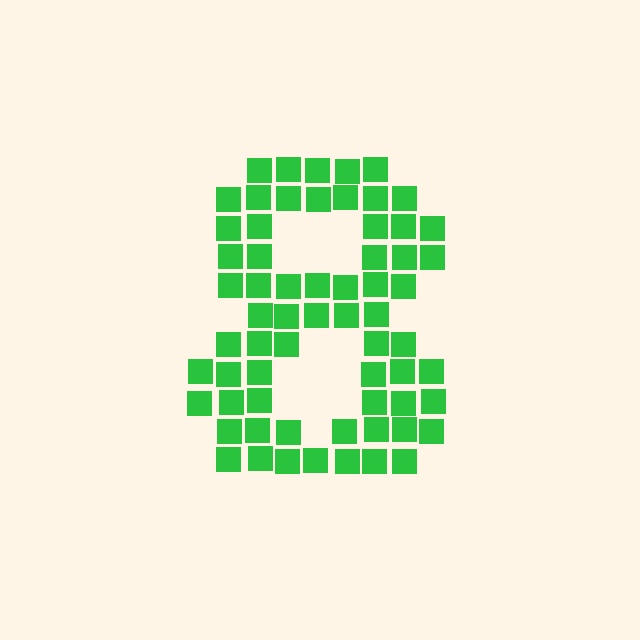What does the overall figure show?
The overall figure shows the digit 8.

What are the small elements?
The small elements are squares.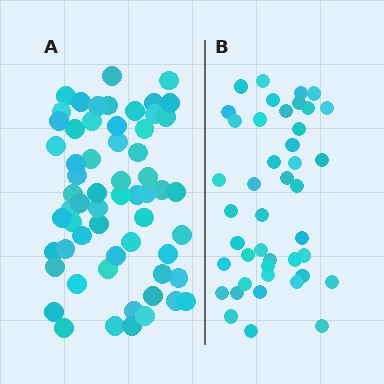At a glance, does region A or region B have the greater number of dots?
Region A (the left region) has more dots.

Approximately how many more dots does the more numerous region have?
Region A has approximately 15 more dots than region B.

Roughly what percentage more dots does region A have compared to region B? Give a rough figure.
About 40% more.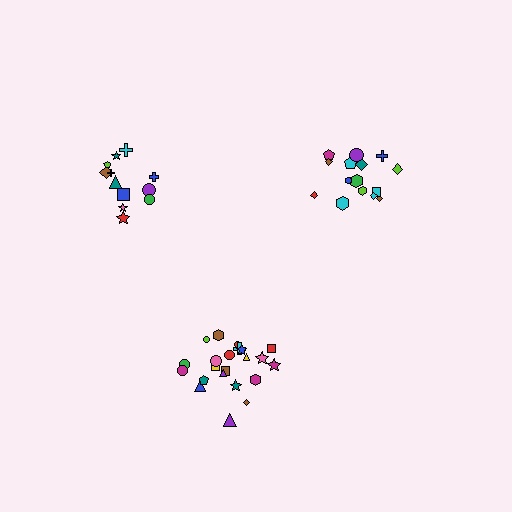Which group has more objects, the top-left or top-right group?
The top-right group.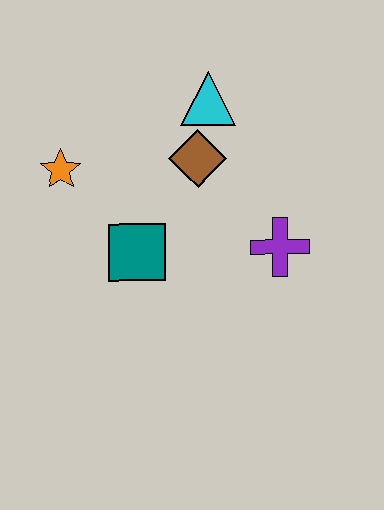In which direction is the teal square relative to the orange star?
The teal square is below the orange star.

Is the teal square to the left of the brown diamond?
Yes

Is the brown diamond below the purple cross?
No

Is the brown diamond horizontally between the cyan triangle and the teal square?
Yes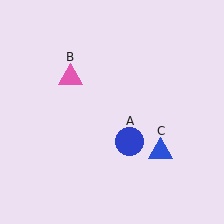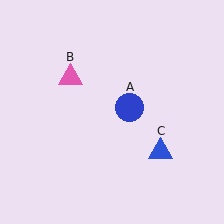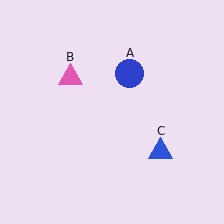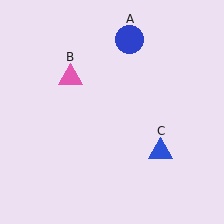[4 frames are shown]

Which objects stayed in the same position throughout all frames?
Pink triangle (object B) and blue triangle (object C) remained stationary.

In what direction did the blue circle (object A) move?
The blue circle (object A) moved up.